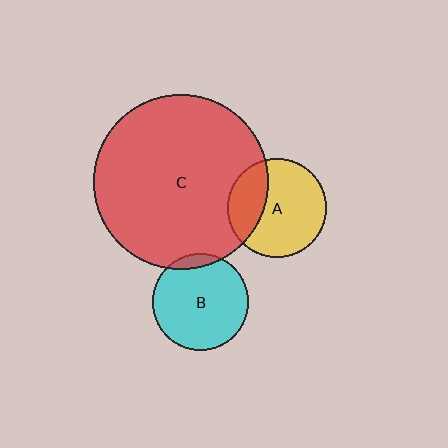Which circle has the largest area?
Circle C (red).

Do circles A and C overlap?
Yes.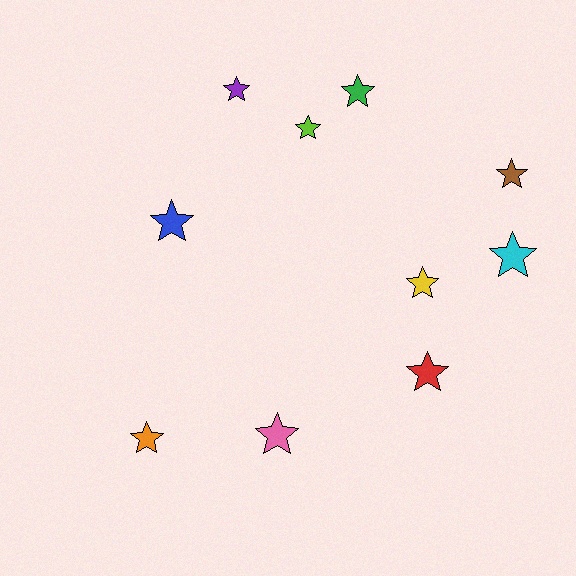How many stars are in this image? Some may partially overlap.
There are 10 stars.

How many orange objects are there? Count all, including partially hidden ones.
There is 1 orange object.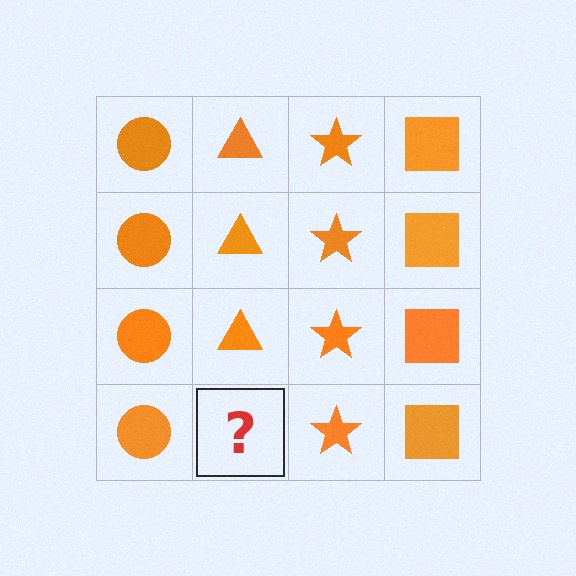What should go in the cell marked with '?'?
The missing cell should contain an orange triangle.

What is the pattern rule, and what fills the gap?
The rule is that each column has a consistent shape. The gap should be filled with an orange triangle.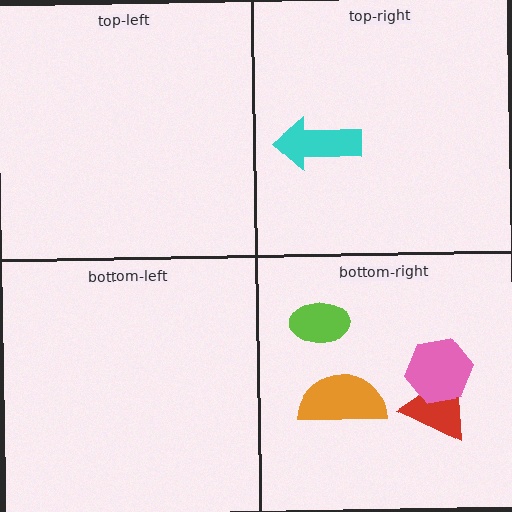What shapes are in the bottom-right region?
The lime ellipse, the red triangle, the orange semicircle, the pink hexagon.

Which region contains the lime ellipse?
The bottom-right region.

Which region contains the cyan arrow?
The top-right region.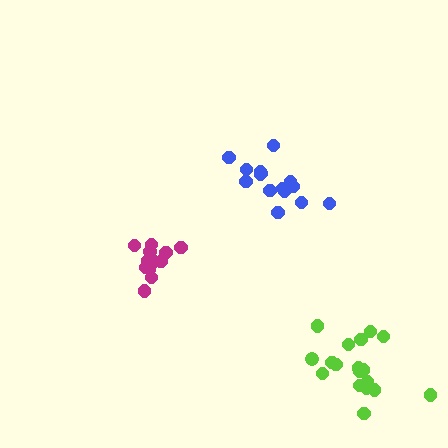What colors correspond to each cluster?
The clusters are colored: magenta, blue, lime.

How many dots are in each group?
Group 1: 12 dots, Group 2: 15 dots, Group 3: 18 dots (45 total).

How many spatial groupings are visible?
There are 3 spatial groupings.